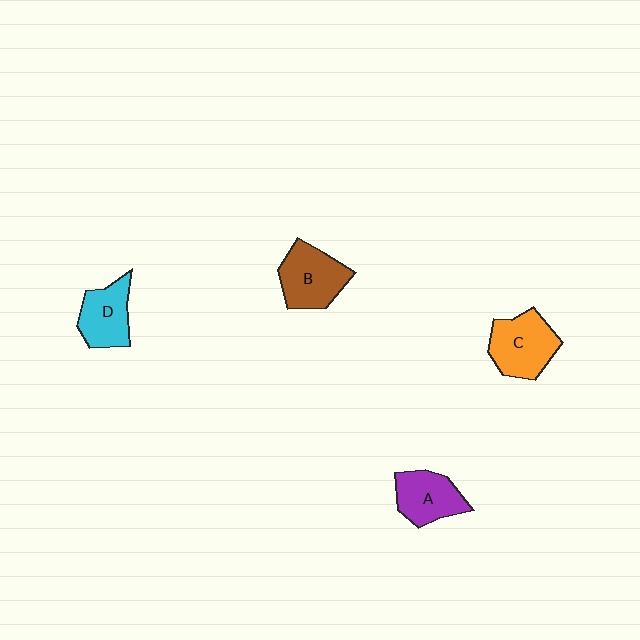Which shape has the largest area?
Shape C (orange).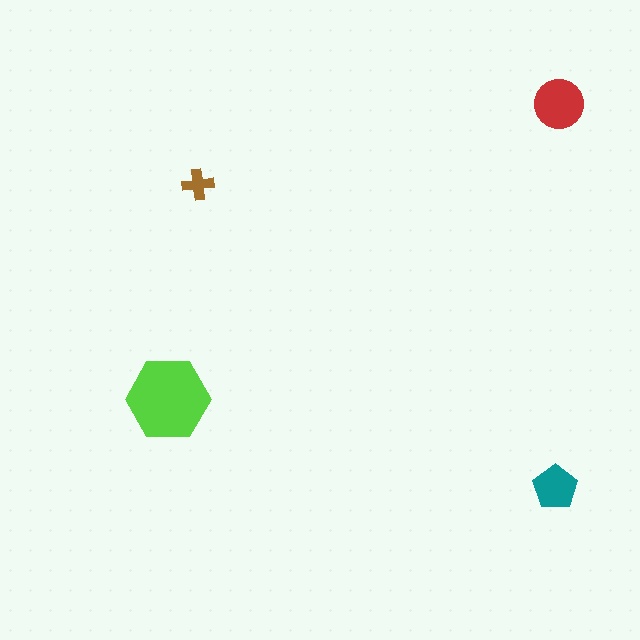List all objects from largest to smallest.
The lime hexagon, the red circle, the teal pentagon, the brown cross.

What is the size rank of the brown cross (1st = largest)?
4th.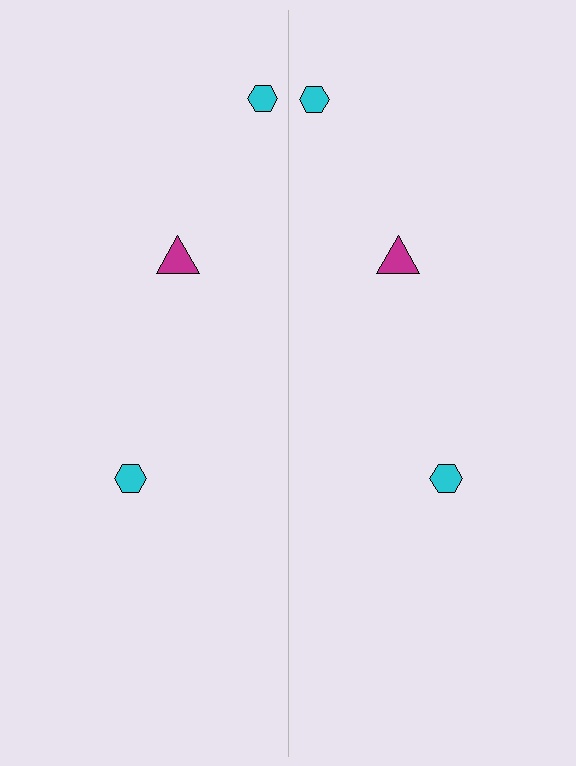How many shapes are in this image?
There are 6 shapes in this image.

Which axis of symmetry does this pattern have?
The pattern has a vertical axis of symmetry running through the center of the image.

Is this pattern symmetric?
Yes, this pattern has bilateral (reflection) symmetry.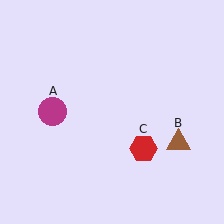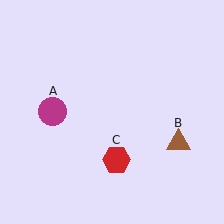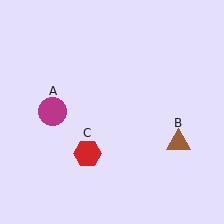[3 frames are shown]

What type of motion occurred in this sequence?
The red hexagon (object C) rotated clockwise around the center of the scene.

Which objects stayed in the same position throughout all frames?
Magenta circle (object A) and brown triangle (object B) remained stationary.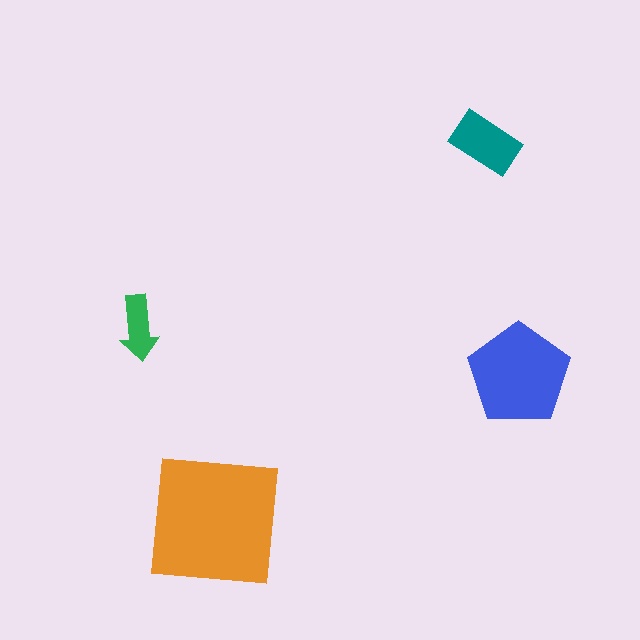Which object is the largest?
The orange square.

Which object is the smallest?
The green arrow.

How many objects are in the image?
There are 4 objects in the image.